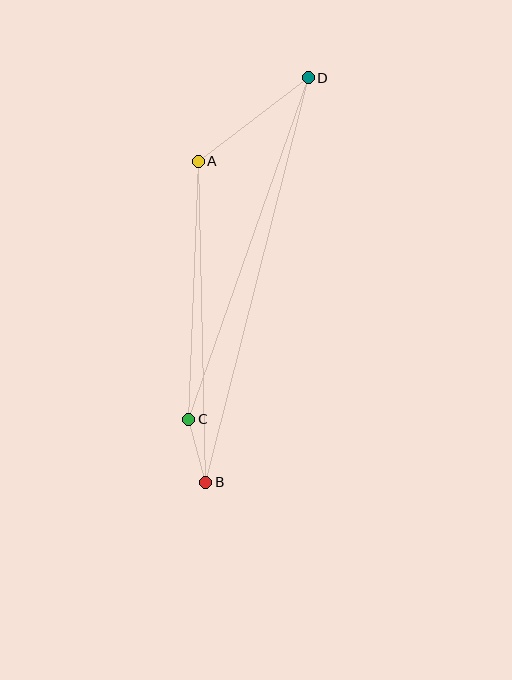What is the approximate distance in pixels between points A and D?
The distance between A and D is approximately 138 pixels.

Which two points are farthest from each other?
Points B and D are farthest from each other.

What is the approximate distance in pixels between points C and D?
The distance between C and D is approximately 362 pixels.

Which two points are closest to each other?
Points B and C are closest to each other.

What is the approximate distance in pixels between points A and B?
The distance between A and B is approximately 321 pixels.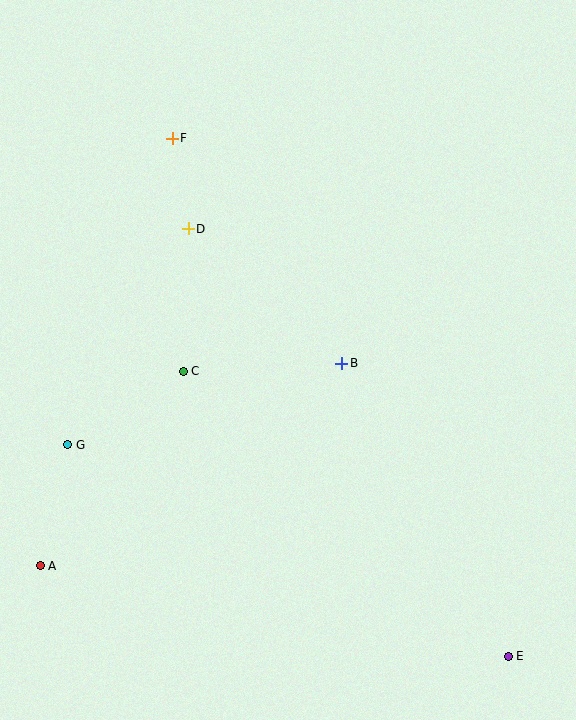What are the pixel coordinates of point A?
Point A is at (40, 566).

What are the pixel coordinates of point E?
Point E is at (508, 656).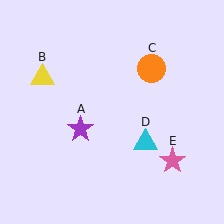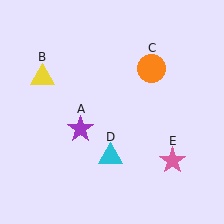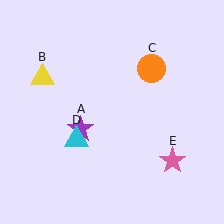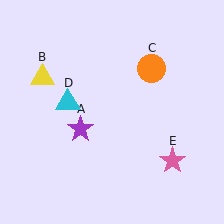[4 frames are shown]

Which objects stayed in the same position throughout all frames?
Purple star (object A) and yellow triangle (object B) and orange circle (object C) and pink star (object E) remained stationary.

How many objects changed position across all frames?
1 object changed position: cyan triangle (object D).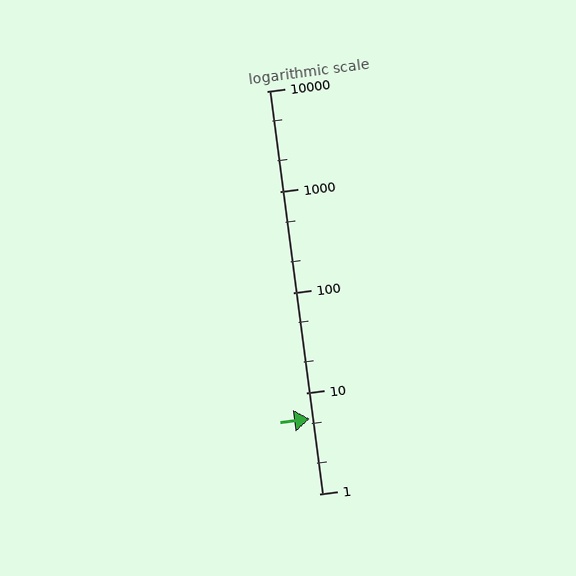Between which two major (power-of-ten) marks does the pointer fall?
The pointer is between 1 and 10.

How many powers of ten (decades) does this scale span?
The scale spans 4 decades, from 1 to 10000.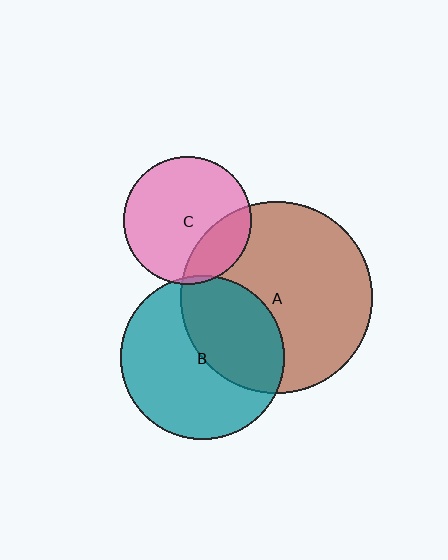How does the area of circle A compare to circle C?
Approximately 2.3 times.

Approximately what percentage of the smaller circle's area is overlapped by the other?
Approximately 40%.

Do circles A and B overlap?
Yes.